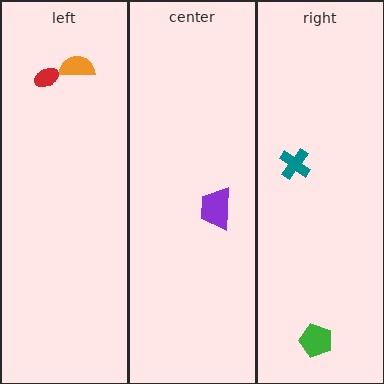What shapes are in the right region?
The green pentagon, the teal cross.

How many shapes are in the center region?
1.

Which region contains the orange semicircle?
The left region.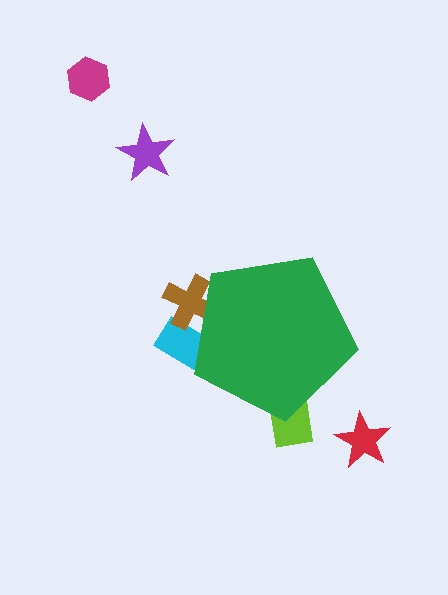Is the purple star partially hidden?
No, the purple star is fully visible.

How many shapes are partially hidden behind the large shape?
3 shapes are partially hidden.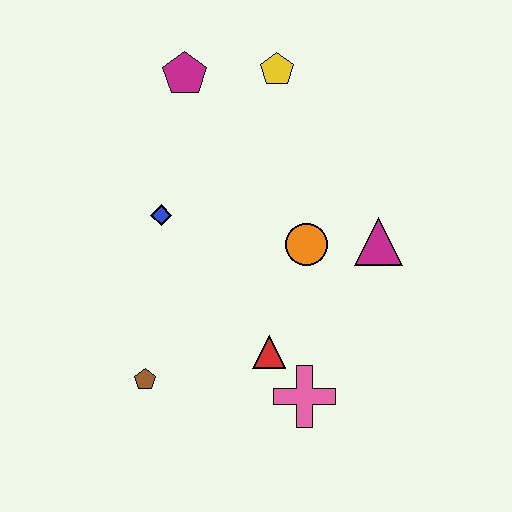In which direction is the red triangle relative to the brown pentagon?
The red triangle is to the right of the brown pentagon.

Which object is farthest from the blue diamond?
The pink cross is farthest from the blue diamond.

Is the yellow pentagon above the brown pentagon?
Yes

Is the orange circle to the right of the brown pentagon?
Yes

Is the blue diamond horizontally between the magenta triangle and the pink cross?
No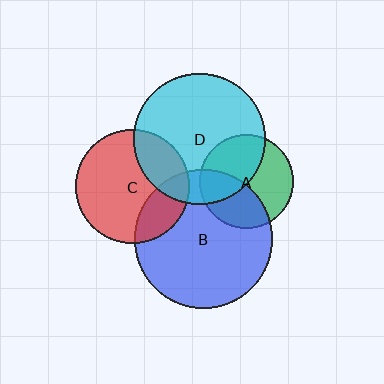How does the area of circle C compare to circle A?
Approximately 1.5 times.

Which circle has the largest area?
Circle B (blue).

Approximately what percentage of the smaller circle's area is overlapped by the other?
Approximately 15%.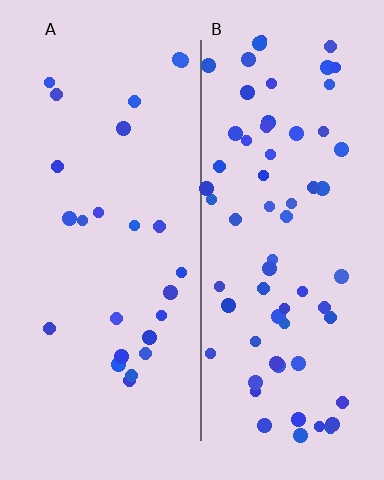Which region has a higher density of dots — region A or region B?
B (the right).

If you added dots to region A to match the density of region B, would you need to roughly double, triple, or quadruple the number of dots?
Approximately triple.